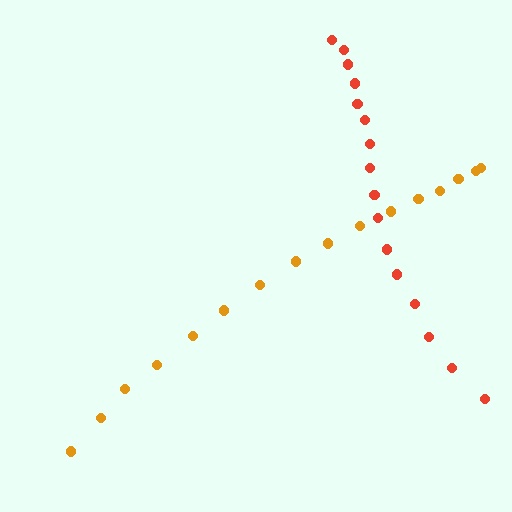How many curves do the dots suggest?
There are 2 distinct paths.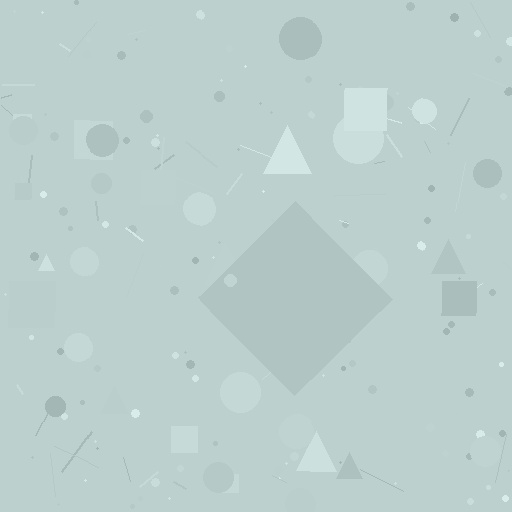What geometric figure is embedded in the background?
A diamond is embedded in the background.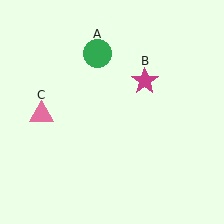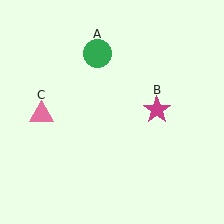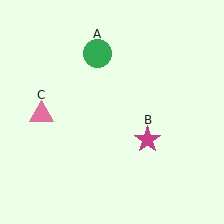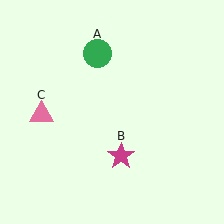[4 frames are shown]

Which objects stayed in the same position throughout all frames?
Green circle (object A) and pink triangle (object C) remained stationary.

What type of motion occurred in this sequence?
The magenta star (object B) rotated clockwise around the center of the scene.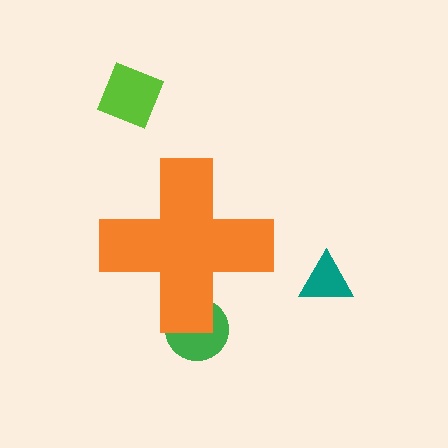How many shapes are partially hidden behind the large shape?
1 shape is partially hidden.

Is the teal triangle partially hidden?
No, the teal triangle is fully visible.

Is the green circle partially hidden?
Yes, the green circle is partially hidden behind the orange cross.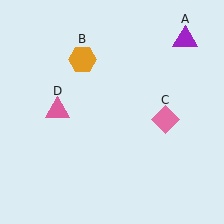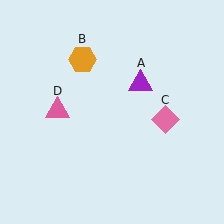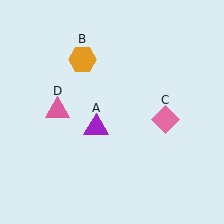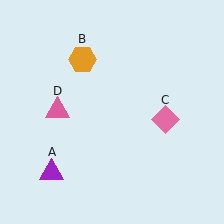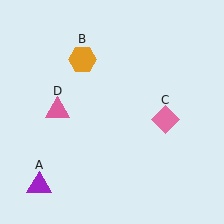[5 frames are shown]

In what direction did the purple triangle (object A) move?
The purple triangle (object A) moved down and to the left.